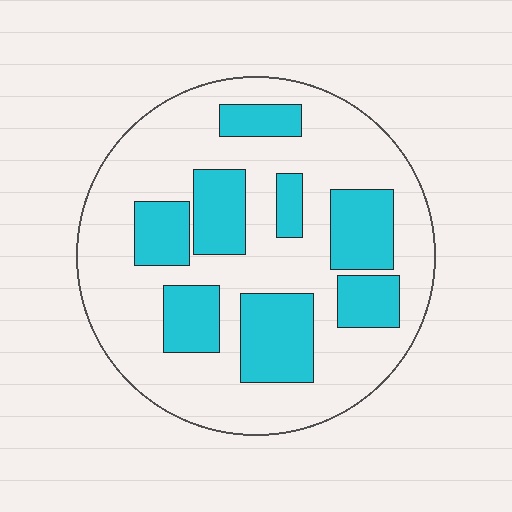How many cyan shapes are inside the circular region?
8.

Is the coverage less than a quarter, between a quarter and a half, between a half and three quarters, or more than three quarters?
Between a quarter and a half.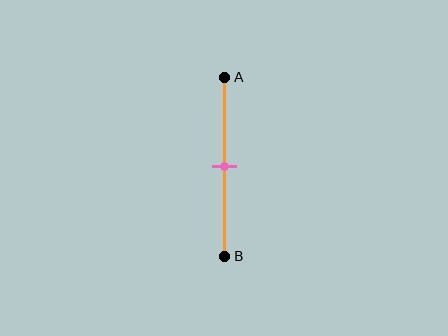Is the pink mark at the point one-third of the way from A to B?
No, the mark is at about 50% from A, not at the 33% one-third point.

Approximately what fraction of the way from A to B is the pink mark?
The pink mark is approximately 50% of the way from A to B.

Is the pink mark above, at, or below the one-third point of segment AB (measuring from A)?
The pink mark is below the one-third point of segment AB.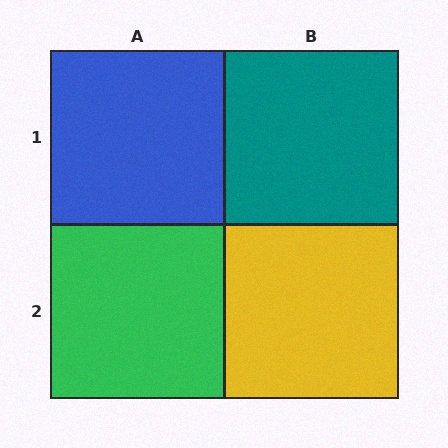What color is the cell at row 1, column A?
Blue.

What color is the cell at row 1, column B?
Teal.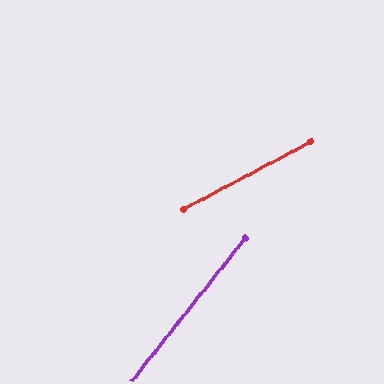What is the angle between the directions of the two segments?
Approximately 24 degrees.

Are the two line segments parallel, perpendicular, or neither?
Neither parallel nor perpendicular — they differ by about 24°.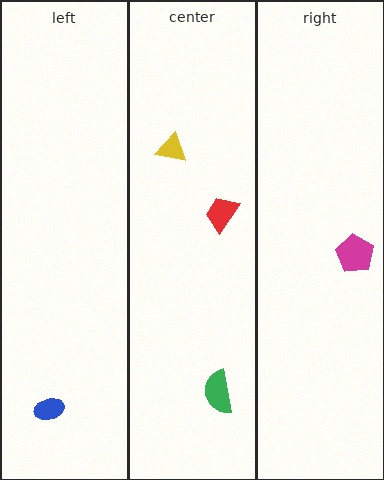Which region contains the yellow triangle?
The center region.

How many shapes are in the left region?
1.